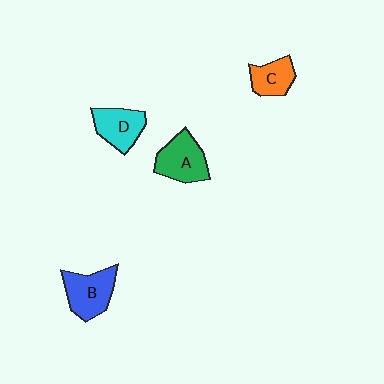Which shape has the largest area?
Shape B (blue).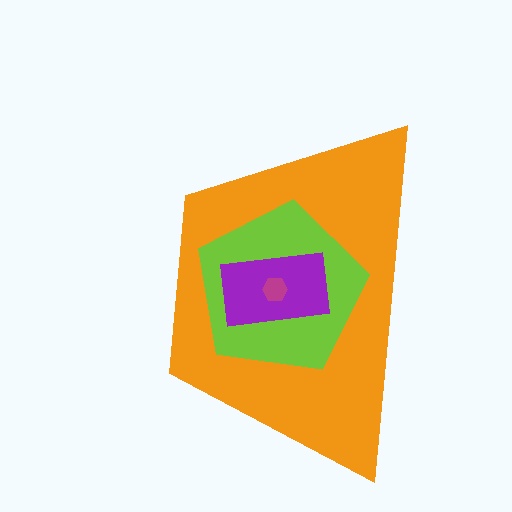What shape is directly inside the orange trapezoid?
The lime pentagon.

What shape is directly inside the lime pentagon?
The purple rectangle.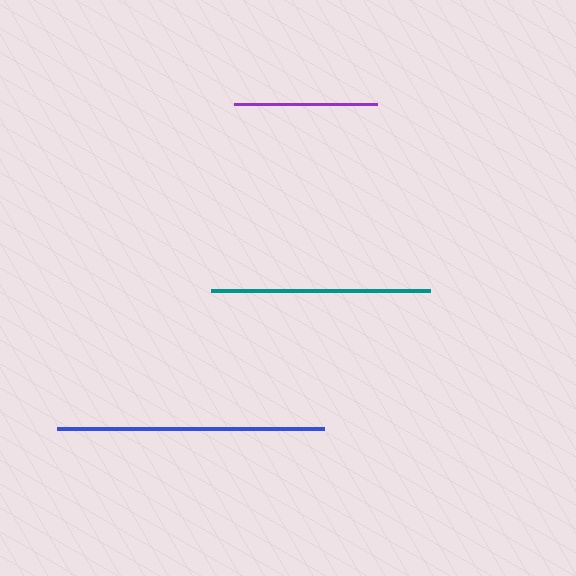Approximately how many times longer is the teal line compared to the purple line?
The teal line is approximately 1.5 times the length of the purple line.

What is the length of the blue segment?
The blue segment is approximately 267 pixels long.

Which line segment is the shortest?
The purple line is the shortest at approximately 143 pixels.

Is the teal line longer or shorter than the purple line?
The teal line is longer than the purple line.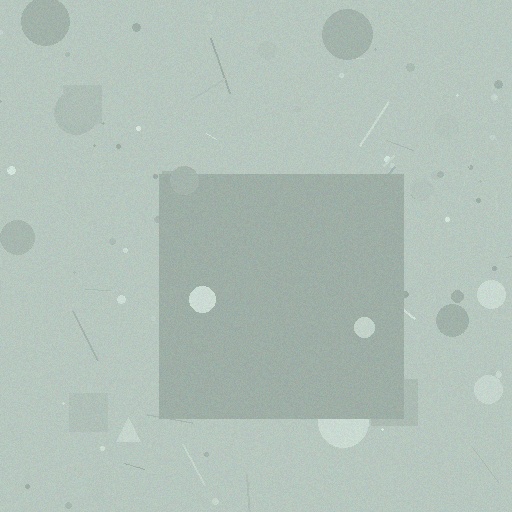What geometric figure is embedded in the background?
A square is embedded in the background.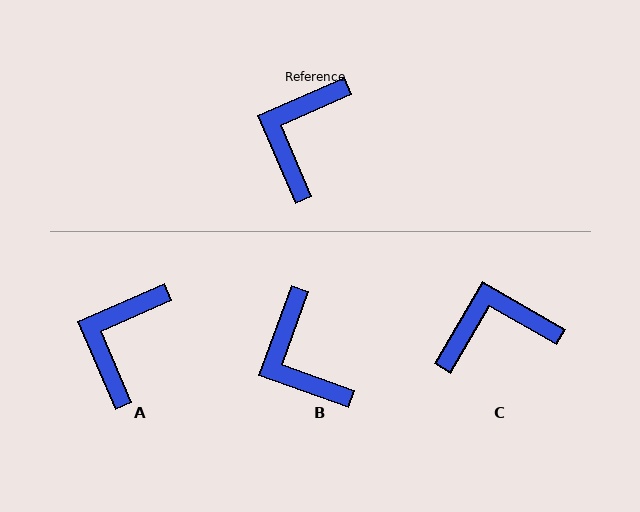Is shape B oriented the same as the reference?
No, it is off by about 47 degrees.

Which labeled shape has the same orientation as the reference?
A.